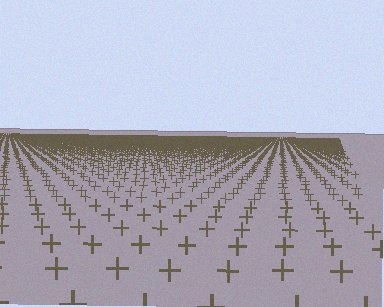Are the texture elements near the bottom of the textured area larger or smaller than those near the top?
Larger. Near the bottom, elements are closer to the viewer and appear at a bigger on-screen size.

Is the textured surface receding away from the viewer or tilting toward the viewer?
The surface is receding away from the viewer. Texture elements get smaller and denser toward the top.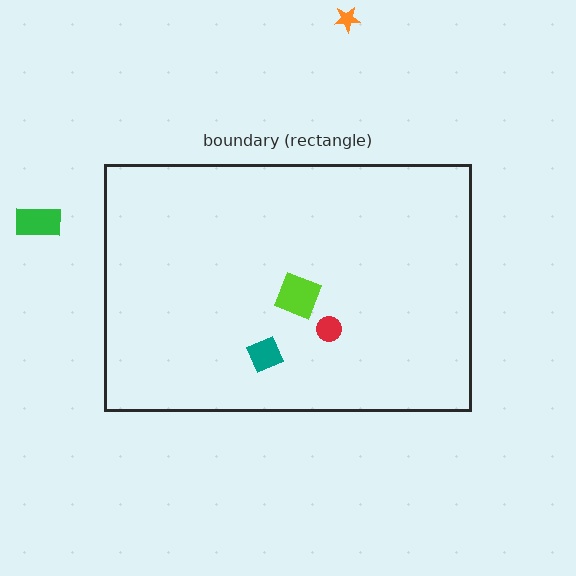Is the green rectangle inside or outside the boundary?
Outside.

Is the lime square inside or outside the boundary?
Inside.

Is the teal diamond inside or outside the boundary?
Inside.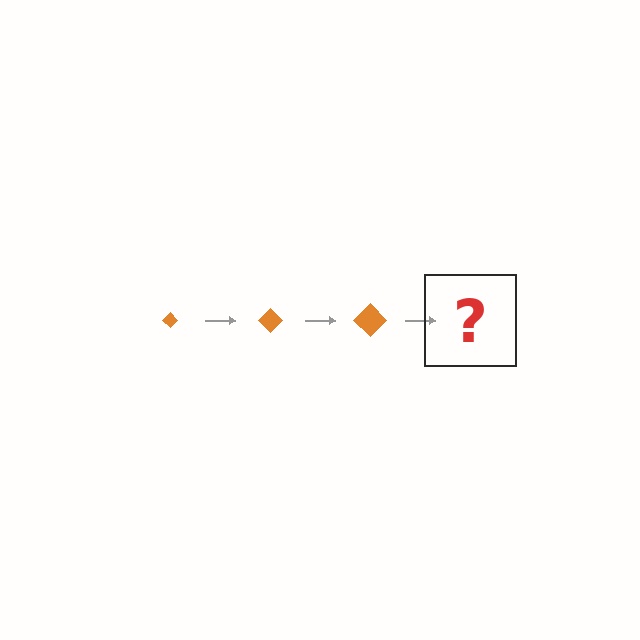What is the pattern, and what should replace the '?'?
The pattern is that the diamond gets progressively larger each step. The '?' should be an orange diamond, larger than the previous one.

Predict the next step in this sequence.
The next step is an orange diamond, larger than the previous one.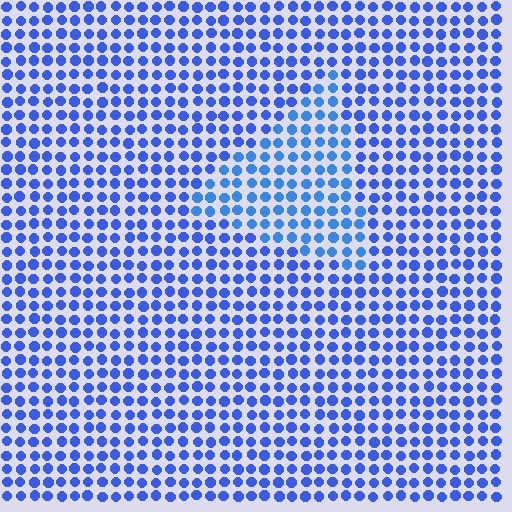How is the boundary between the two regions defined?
The boundary is defined purely by a slight shift in hue (about 17 degrees). Spacing, size, and orientation are identical on both sides.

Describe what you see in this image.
The image is filled with small blue elements in a uniform arrangement. A triangle-shaped region is visible where the elements are tinted to a slightly different hue, forming a subtle color boundary.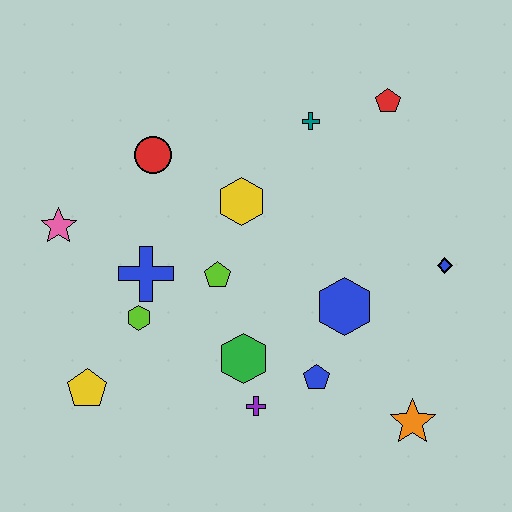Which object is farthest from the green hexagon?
The red pentagon is farthest from the green hexagon.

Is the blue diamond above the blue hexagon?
Yes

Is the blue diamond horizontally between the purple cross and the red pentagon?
No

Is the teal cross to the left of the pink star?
No